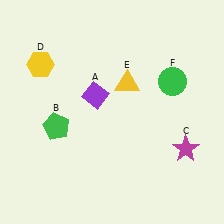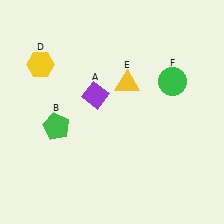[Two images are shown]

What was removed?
The magenta star (C) was removed in Image 2.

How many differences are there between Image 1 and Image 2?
There is 1 difference between the two images.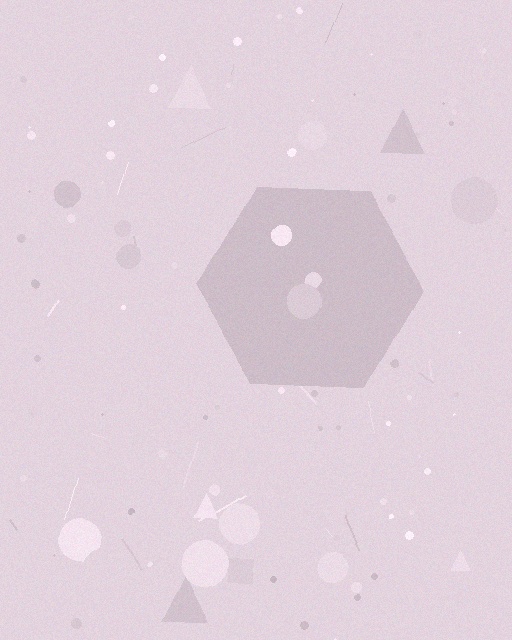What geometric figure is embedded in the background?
A hexagon is embedded in the background.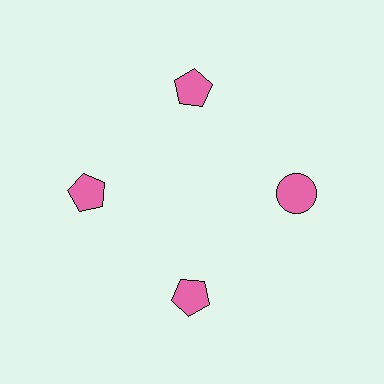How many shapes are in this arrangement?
There are 4 shapes arranged in a ring pattern.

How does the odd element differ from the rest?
It has a different shape: circle instead of pentagon.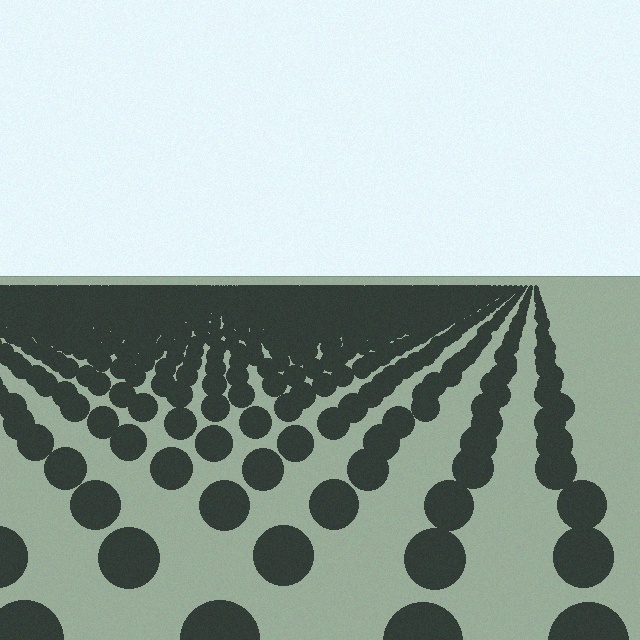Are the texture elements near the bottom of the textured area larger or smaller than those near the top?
Larger. Near the bottom, elements are closer to the viewer and appear at a bigger on-screen size.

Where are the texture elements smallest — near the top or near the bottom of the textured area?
Near the top.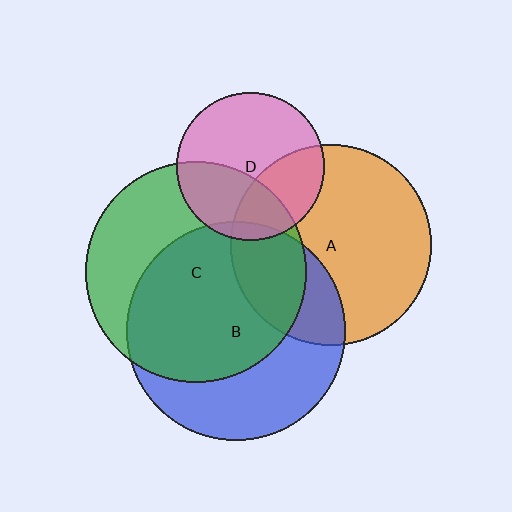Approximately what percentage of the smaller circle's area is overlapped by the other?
Approximately 35%.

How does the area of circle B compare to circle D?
Approximately 2.2 times.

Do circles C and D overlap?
Yes.